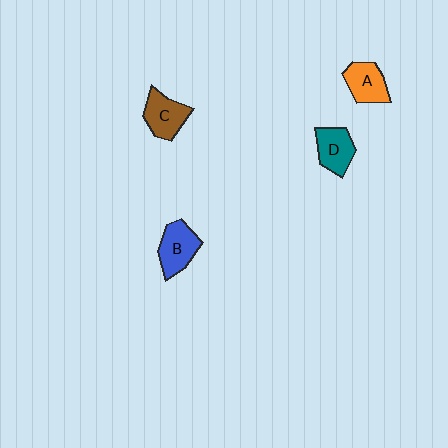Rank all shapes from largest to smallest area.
From largest to smallest: B (blue), C (brown), A (orange), D (teal).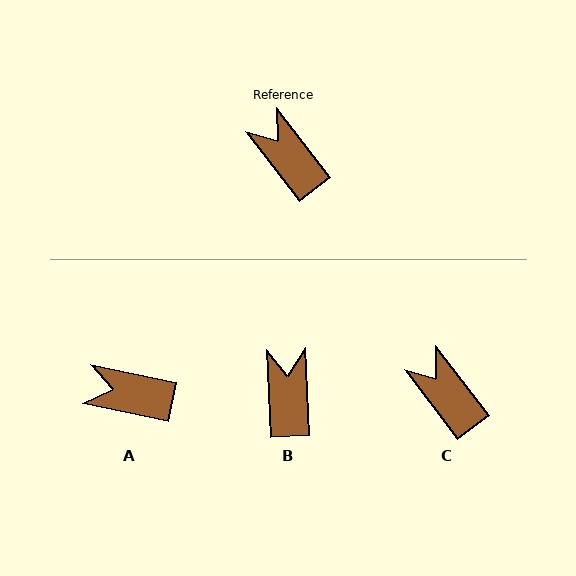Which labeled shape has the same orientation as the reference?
C.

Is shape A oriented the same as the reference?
No, it is off by about 41 degrees.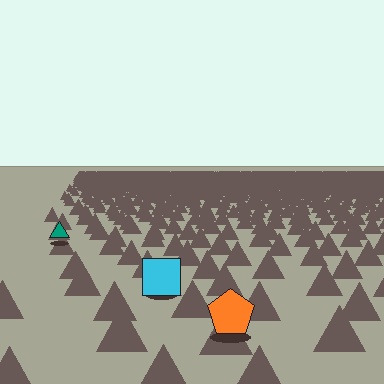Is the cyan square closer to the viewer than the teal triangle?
Yes. The cyan square is closer — you can tell from the texture gradient: the ground texture is coarser near it.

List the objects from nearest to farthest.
From nearest to farthest: the orange pentagon, the cyan square, the teal triangle.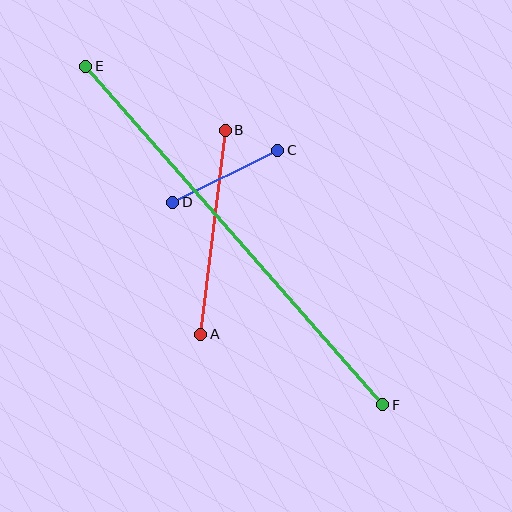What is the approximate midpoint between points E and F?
The midpoint is at approximately (234, 235) pixels.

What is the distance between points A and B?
The distance is approximately 205 pixels.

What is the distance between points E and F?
The distance is approximately 450 pixels.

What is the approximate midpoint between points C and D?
The midpoint is at approximately (225, 176) pixels.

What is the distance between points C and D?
The distance is approximately 117 pixels.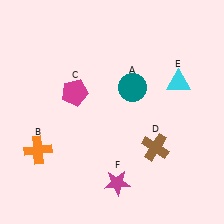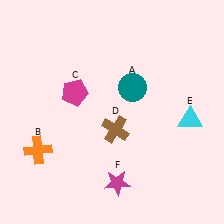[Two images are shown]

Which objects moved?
The objects that moved are: the brown cross (D), the cyan triangle (E).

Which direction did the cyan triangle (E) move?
The cyan triangle (E) moved down.